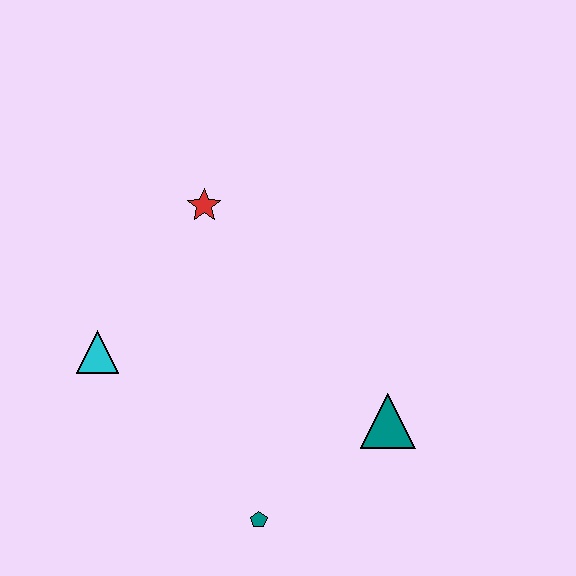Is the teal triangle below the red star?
Yes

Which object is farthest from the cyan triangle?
The teal triangle is farthest from the cyan triangle.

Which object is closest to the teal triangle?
The teal pentagon is closest to the teal triangle.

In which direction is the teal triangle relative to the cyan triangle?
The teal triangle is to the right of the cyan triangle.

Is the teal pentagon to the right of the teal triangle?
No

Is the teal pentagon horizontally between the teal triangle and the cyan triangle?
Yes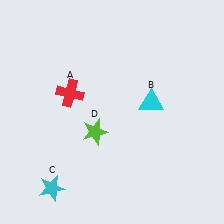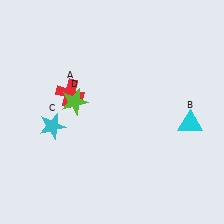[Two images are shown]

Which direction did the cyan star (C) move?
The cyan star (C) moved up.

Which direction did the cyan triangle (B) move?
The cyan triangle (B) moved right.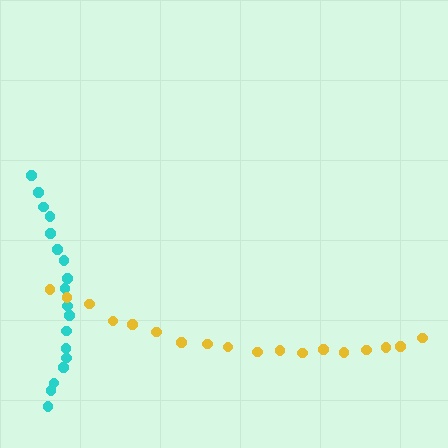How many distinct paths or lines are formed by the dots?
There are 2 distinct paths.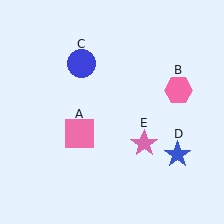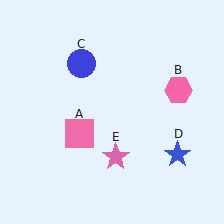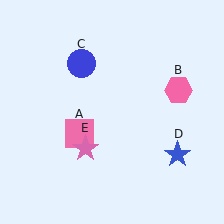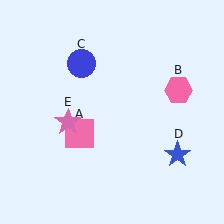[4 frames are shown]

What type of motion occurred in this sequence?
The pink star (object E) rotated clockwise around the center of the scene.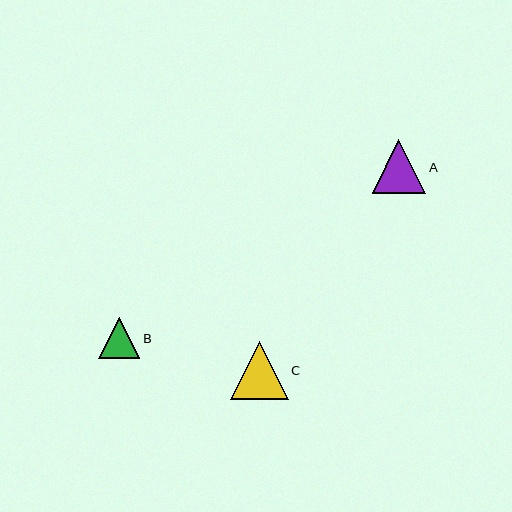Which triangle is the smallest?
Triangle B is the smallest with a size of approximately 41 pixels.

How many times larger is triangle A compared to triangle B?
Triangle A is approximately 1.3 times the size of triangle B.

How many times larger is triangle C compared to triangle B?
Triangle C is approximately 1.4 times the size of triangle B.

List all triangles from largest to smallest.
From largest to smallest: C, A, B.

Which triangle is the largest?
Triangle C is the largest with a size of approximately 58 pixels.